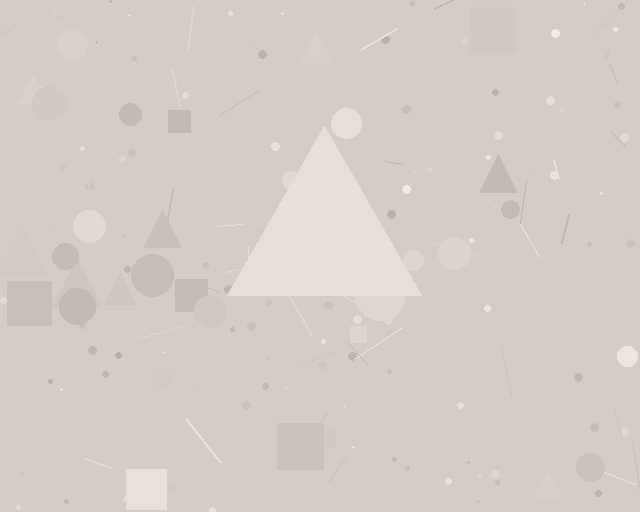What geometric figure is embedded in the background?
A triangle is embedded in the background.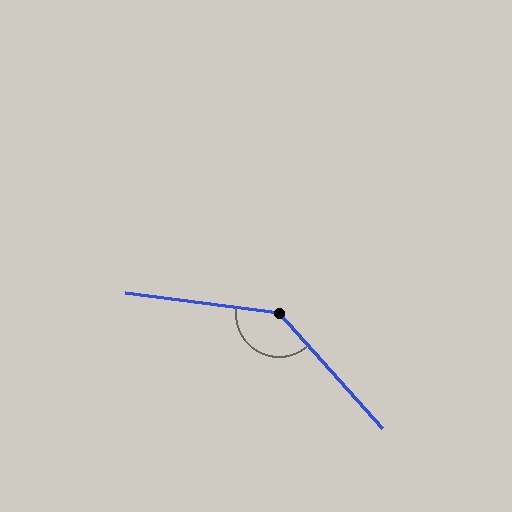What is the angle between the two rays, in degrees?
Approximately 139 degrees.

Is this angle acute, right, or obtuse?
It is obtuse.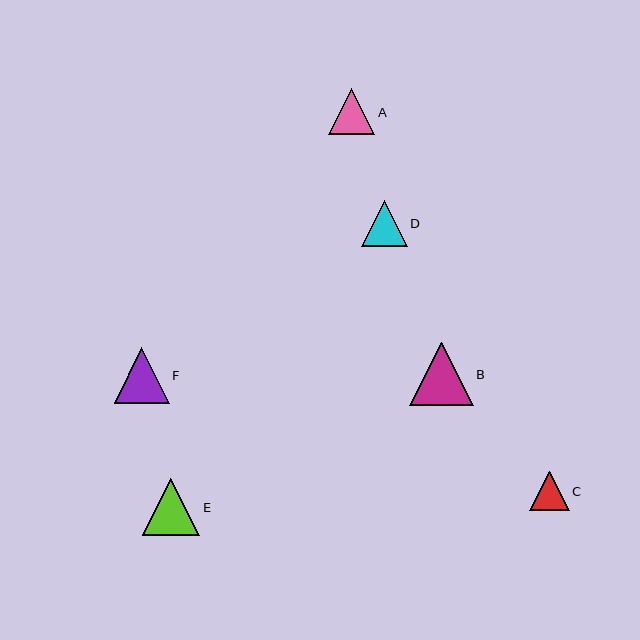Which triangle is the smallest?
Triangle C is the smallest with a size of approximately 39 pixels.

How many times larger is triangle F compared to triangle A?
Triangle F is approximately 1.2 times the size of triangle A.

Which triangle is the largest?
Triangle B is the largest with a size of approximately 64 pixels.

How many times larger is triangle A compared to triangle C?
Triangle A is approximately 1.2 times the size of triangle C.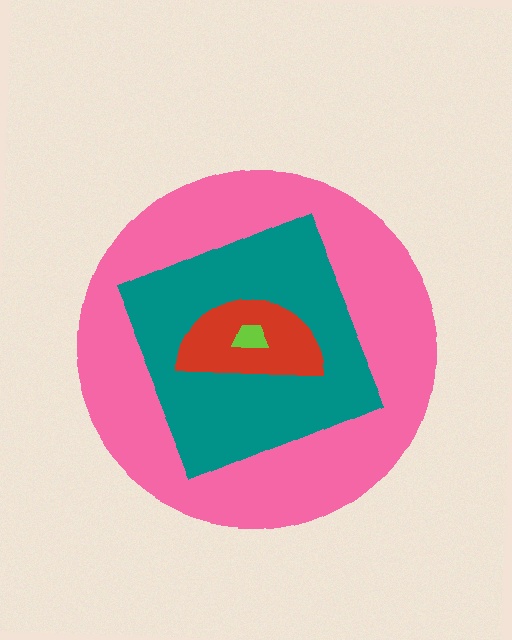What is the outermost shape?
The pink circle.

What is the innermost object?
The lime trapezoid.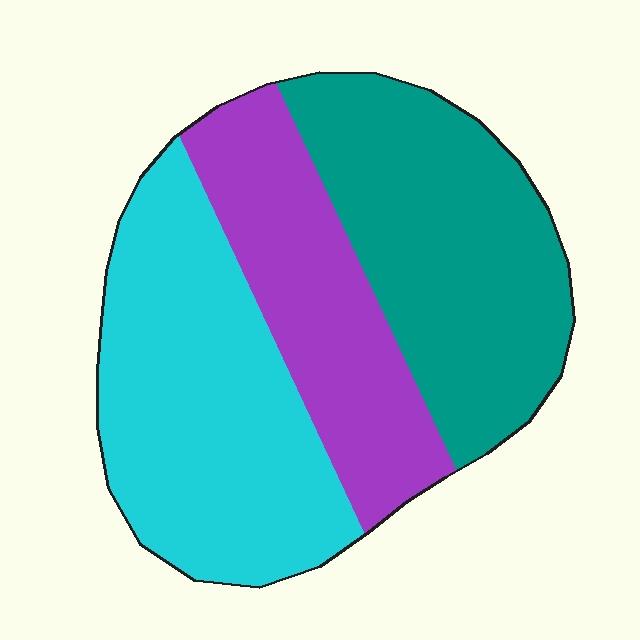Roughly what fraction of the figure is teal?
Teal takes up between a third and a half of the figure.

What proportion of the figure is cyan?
Cyan takes up about three eighths (3/8) of the figure.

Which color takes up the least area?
Purple, at roughly 25%.